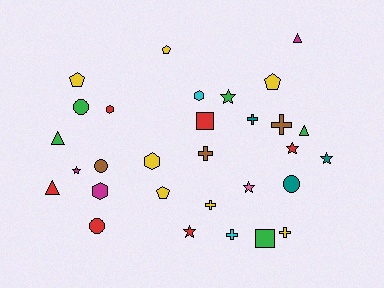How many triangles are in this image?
There are 4 triangles.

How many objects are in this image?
There are 30 objects.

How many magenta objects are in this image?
There are 3 magenta objects.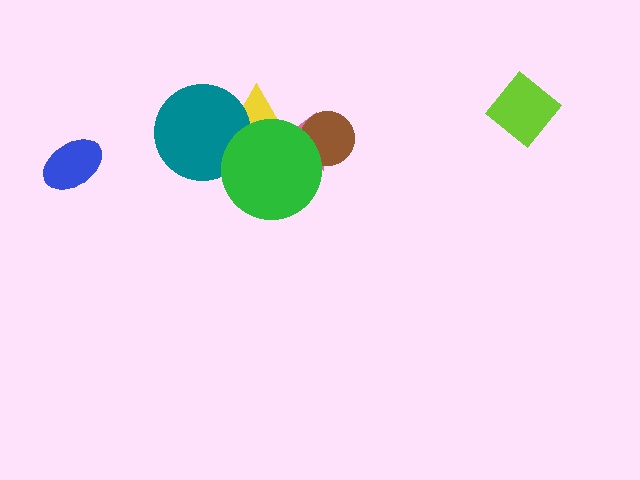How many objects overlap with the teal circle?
2 objects overlap with the teal circle.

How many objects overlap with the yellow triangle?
3 objects overlap with the yellow triangle.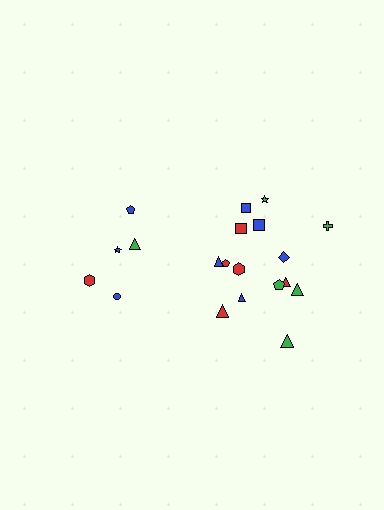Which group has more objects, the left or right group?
The right group.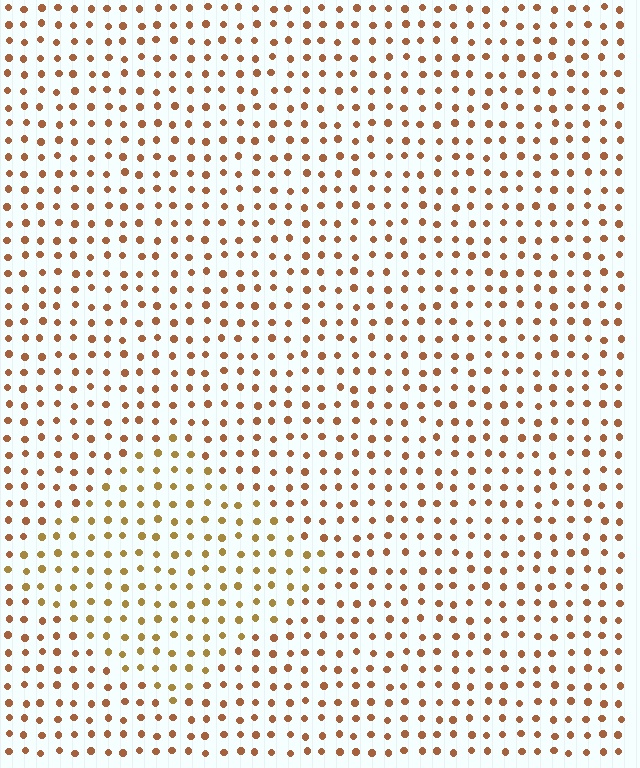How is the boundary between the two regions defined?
The boundary is defined purely by a slight shift in hue (about 23 degrees). Spacing, size, and orientation are identical on both sides.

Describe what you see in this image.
The image is filled with small brown elements in a uniform arrangement. A diamond-shaped region is visible where the elements are tinted to a slightly different hue, forming a subtle color boundary.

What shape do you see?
I see a diamond.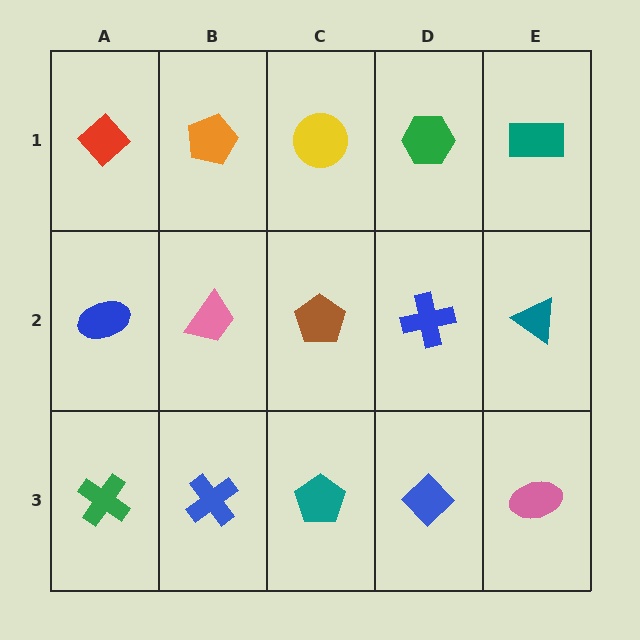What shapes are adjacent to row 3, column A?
A blue ellipse (row 2, column A), a blue cross (row 3, column B).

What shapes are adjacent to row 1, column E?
A teal triangle (row 2, column E), a green hexagon (row 1, column D).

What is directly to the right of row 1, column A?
An orange pentagon.